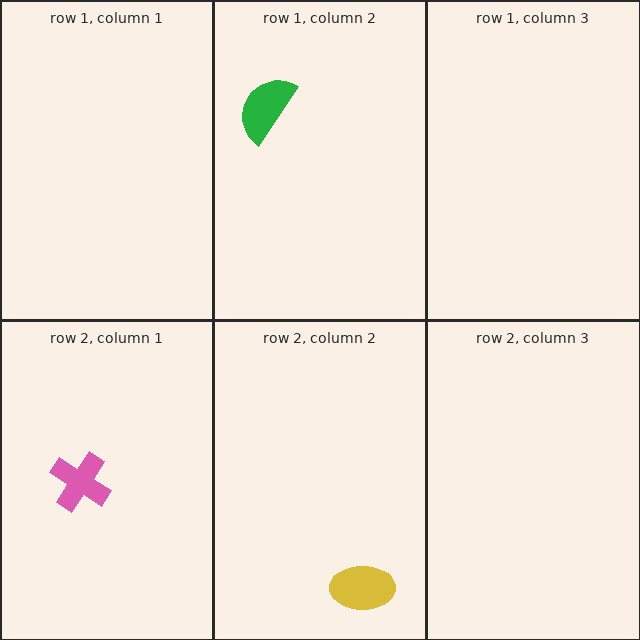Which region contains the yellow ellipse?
The row 2, column 2 region.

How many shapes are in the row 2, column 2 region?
1.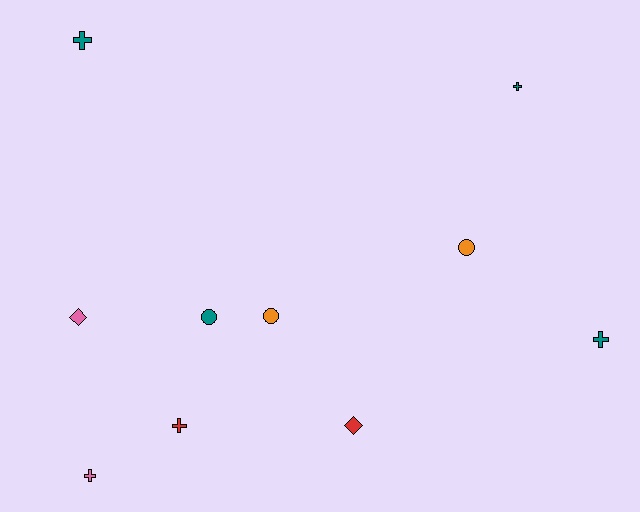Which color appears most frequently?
Teal, with 4 objects.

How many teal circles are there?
There is 1 teal circle.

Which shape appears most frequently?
Cross, with 5 objects.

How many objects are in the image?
There are 10 objects.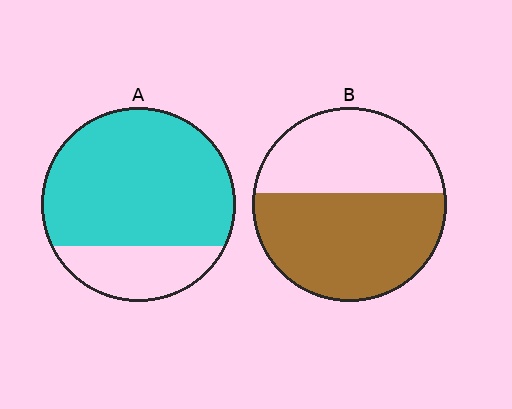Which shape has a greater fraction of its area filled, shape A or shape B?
Shape A.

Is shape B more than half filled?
Yes.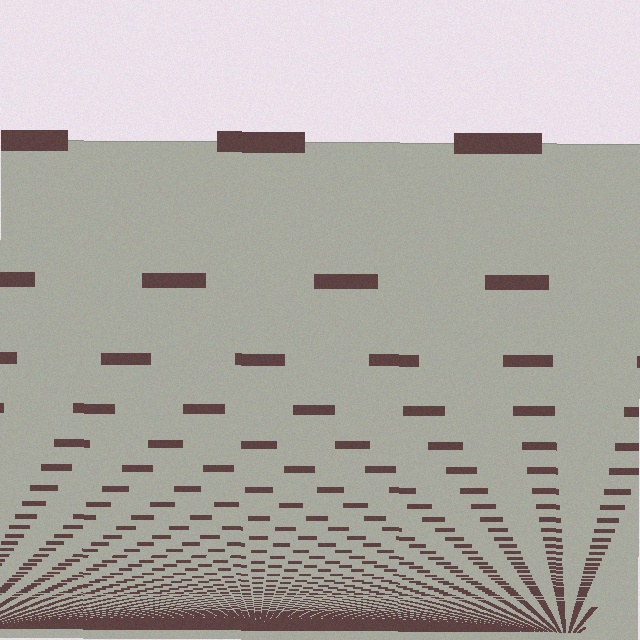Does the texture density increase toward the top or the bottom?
Density increases toward the bottom.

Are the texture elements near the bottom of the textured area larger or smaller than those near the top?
Smaller. The gradient is inverted — elements near the bottom are smaller and denser.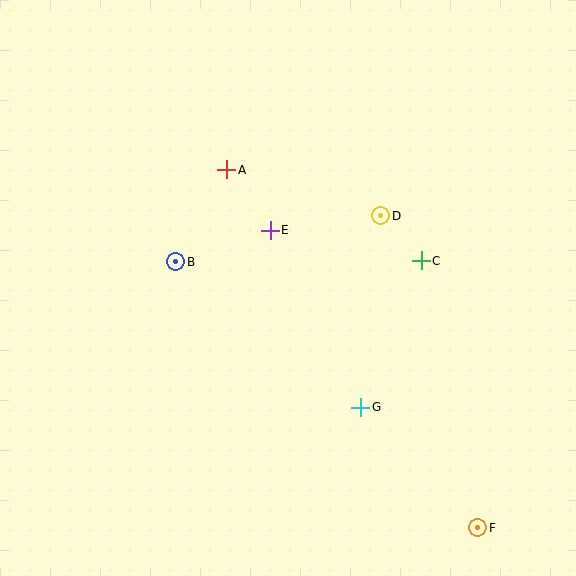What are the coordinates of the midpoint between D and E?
The midpoint between D and E is at (325, 223).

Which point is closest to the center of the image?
Point E at (270, 230) is closest to the center.